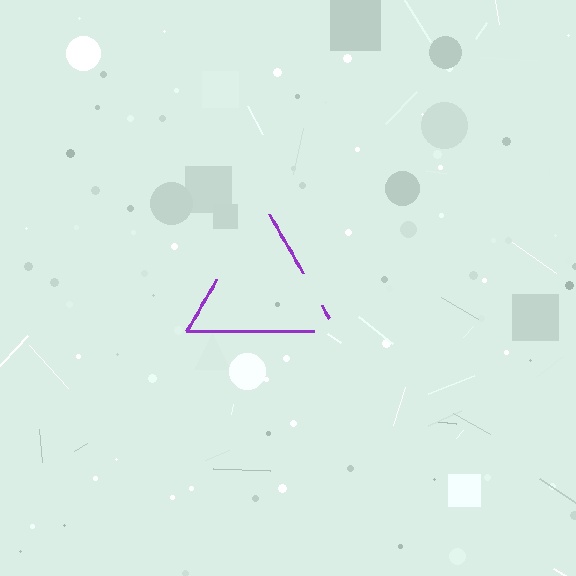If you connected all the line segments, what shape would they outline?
They would outline a triangle.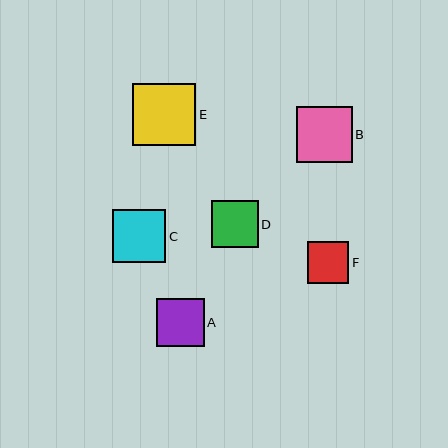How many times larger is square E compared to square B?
Square E is approximately 1.1 times the size of square B.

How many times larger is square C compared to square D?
Square C is approximately 1.1 times the size of square D.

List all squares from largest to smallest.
From largest to smallest: E, B, C, A, D, F.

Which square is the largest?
Square E is the largest with a size of approximately 63 pixels.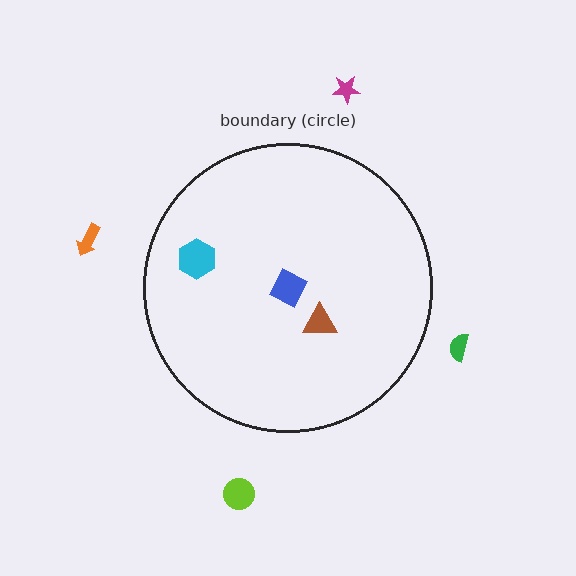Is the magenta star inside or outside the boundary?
Outside.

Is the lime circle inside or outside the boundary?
Outside.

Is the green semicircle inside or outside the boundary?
Outside.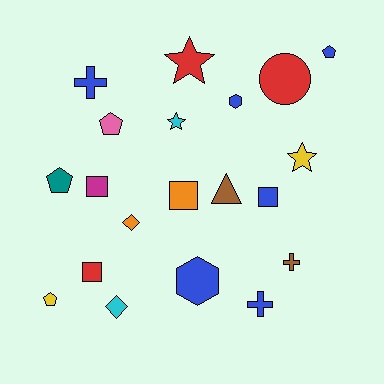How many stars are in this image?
There are 3 stars.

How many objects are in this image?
There are 20 objects.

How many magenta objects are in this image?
There is 1 magenta object.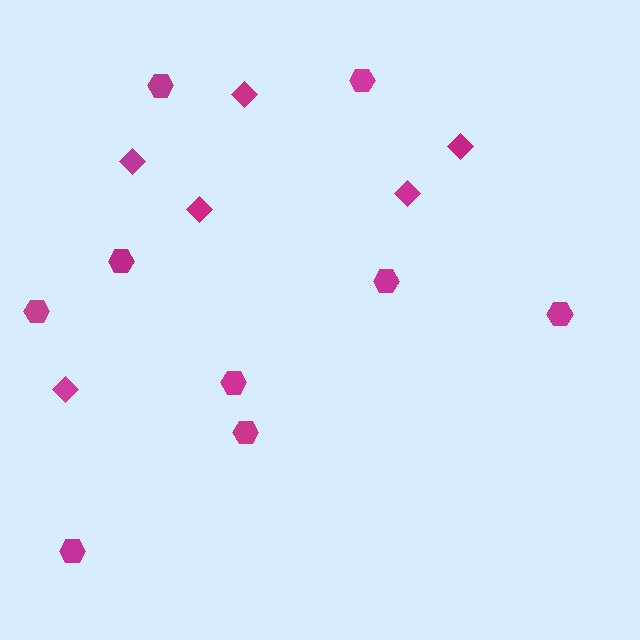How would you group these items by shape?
There are 2 groups: one group of hexagons (9) and one group of diamonds (6).